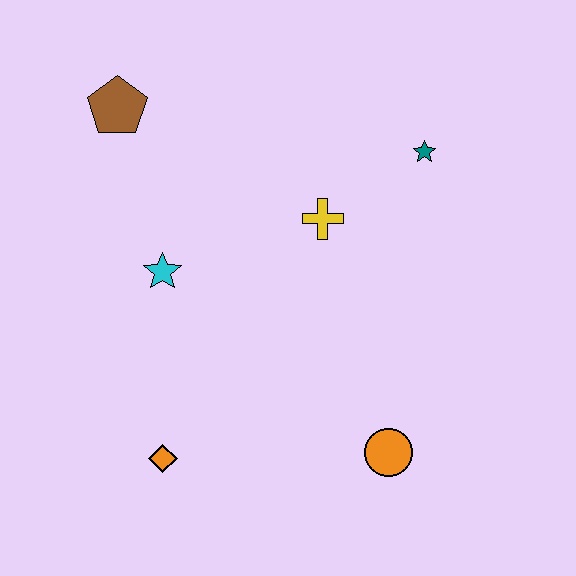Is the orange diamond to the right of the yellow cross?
No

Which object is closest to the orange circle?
The orange diamond is closest to the orange circle.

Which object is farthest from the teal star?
The orange diamond is farthest from the teal star.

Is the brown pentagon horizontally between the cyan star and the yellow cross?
No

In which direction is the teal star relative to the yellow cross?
The teal star is to the right of the yellow cross.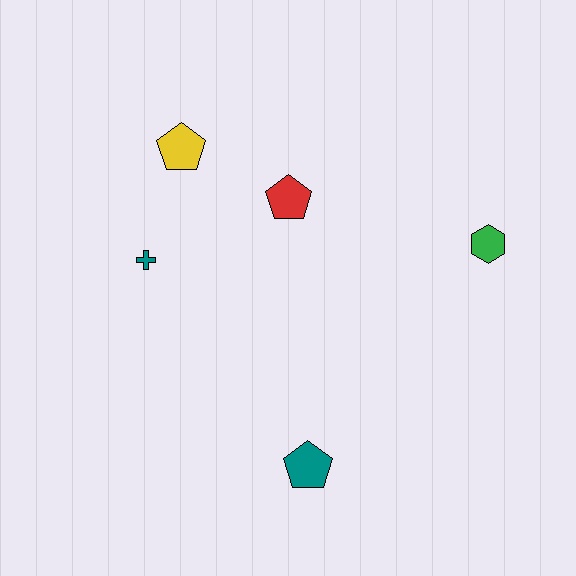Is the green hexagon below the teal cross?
No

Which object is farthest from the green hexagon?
The teal cross is farthest from the green hexagon.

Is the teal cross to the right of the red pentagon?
No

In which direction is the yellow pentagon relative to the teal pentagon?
The yellow pentagon is above the teal pentagon.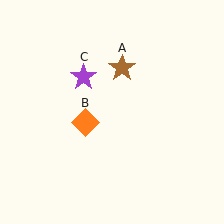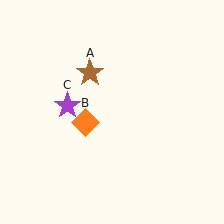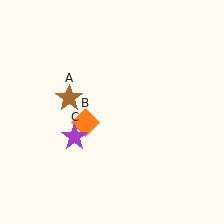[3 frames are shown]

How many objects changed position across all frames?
2 objects changed position: brown star (object A), purple star (object C).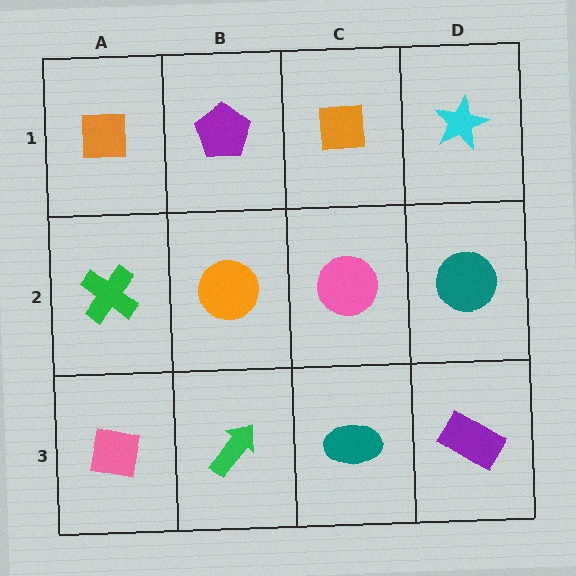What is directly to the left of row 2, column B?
A green cross.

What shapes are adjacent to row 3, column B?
An orange circle (row 2, column B), a pink square (row 3, column A), a teal ellipse (row 3, column C).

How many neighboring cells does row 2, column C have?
4.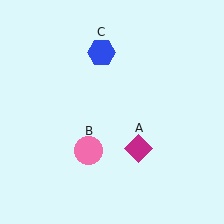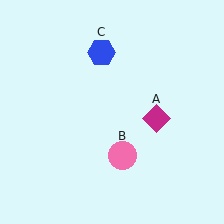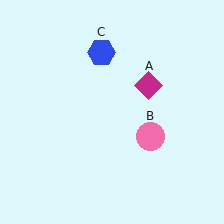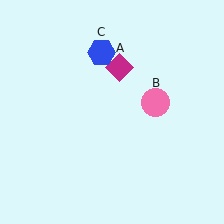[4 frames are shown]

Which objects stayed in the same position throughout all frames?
Blue hexagon (object C) remained stationary.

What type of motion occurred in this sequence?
The magenta diamond (object A), pink circle (object B) rotated counterclockwise around the center of the scene.